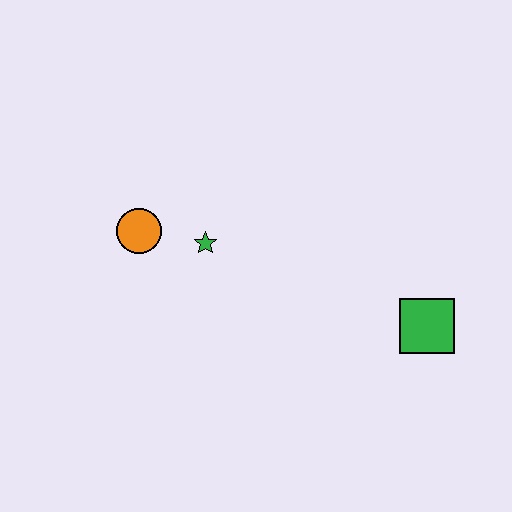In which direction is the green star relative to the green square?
The green star is to the left of the green square.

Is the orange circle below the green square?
No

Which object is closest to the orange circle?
The green star is closest to the orange circle.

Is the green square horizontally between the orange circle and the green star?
No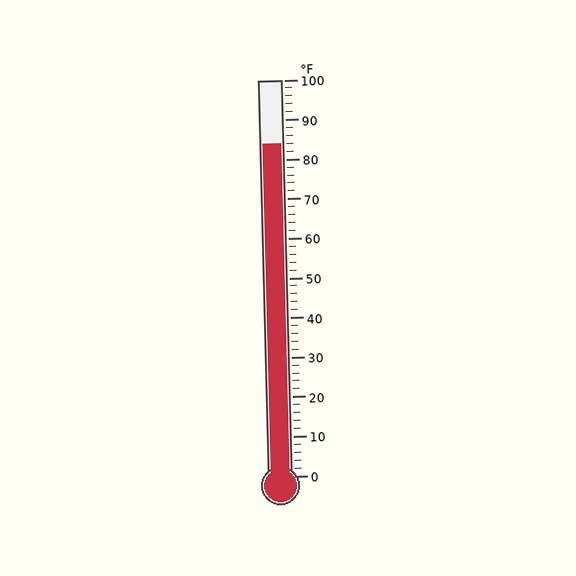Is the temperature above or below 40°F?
The temperature is above 40°F.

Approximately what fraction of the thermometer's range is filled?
The thermometer is filled to approximately 85% of its range.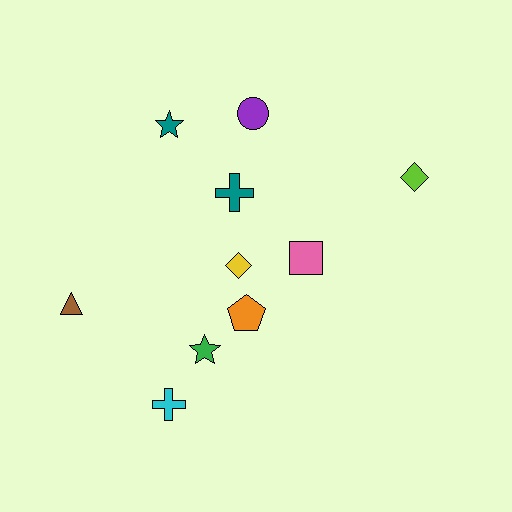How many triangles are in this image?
There is 1 triangle.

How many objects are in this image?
There are 10 objects.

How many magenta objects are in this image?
There are no magenta objects.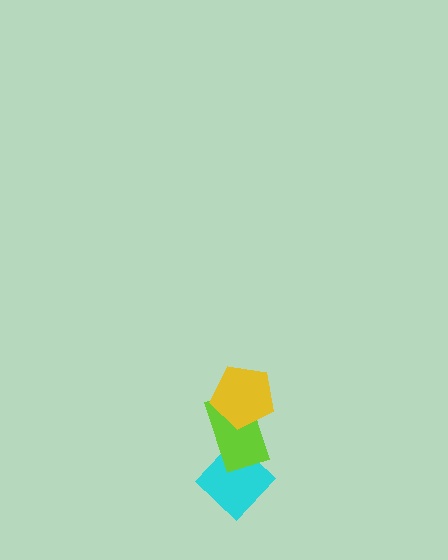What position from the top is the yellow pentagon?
The yellow pentagon is 1st from the top.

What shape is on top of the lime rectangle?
The yellow pentagon is on top of the lime rectangle.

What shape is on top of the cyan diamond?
The lime rectangle is on top of the cyan diamond.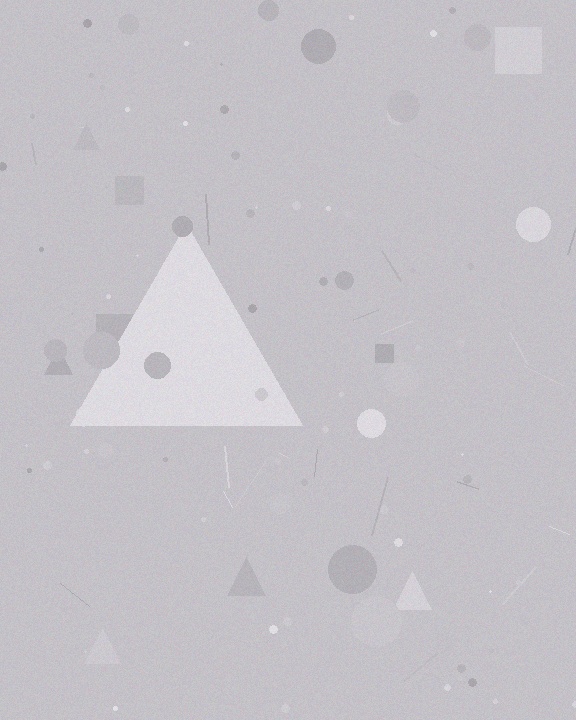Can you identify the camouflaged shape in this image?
The camouflaged shape is a triangle.